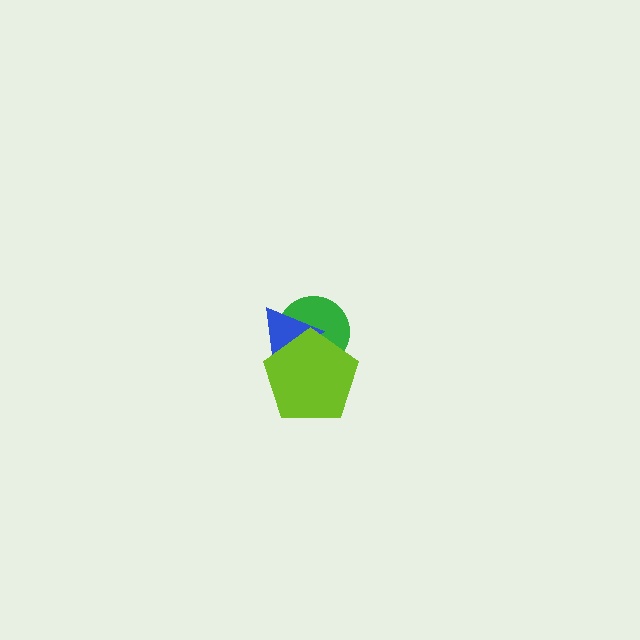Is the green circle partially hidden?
Yes, it is partially covered by another shape.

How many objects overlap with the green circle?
2 objects overlap with the green circle.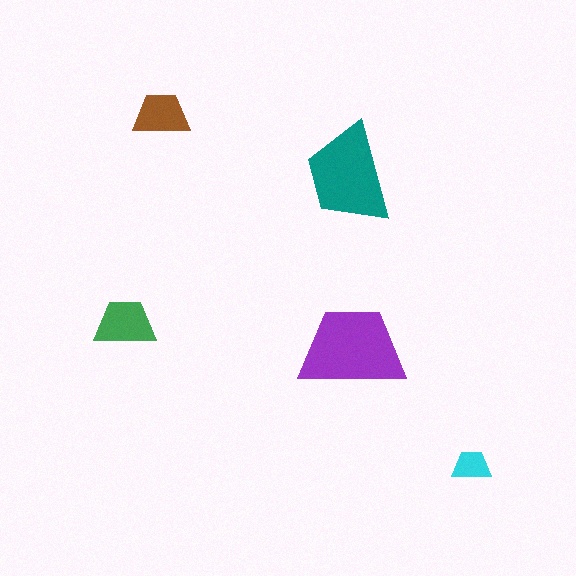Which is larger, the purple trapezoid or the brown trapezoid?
The purple one.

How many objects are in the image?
There are 5 objects in the image.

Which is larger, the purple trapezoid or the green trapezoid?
The purple one.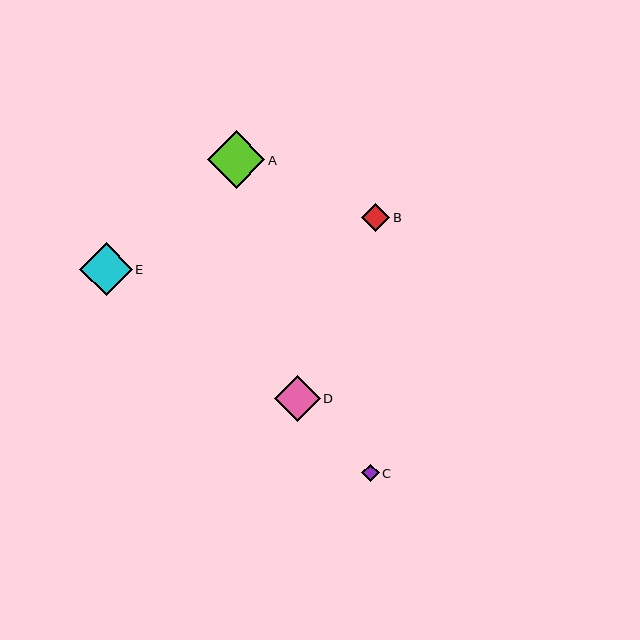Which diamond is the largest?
Diamond A is the largest with a size of approximately 58 pixels.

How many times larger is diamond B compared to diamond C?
Diamond B is approximately 1.6 times the size of diamond C.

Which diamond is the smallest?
Diamond C is the smallest with a size of approximately 18 pixels.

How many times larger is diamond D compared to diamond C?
Diamond D is approximately 2.6 times the size of diamond C.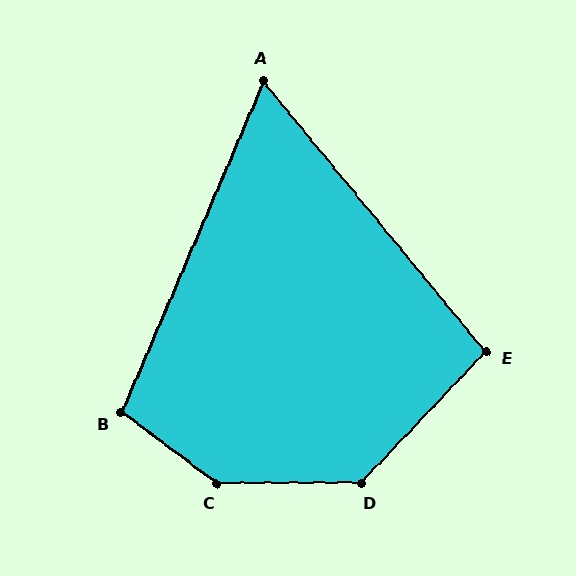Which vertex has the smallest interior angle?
A, at approximately 63 degrees.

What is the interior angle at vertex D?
Approximately 134 degrees (obtuse).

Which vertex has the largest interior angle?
C, at approximately 143 degrees.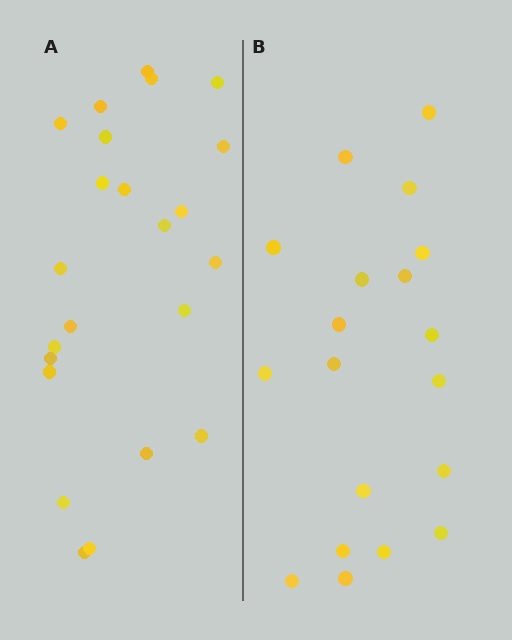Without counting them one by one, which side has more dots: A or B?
Region A (the left region) has more dots.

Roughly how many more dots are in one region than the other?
Region A has about 4 more dots than region B.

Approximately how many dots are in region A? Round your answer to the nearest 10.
About 20 dots. (The exact count is 23, which rounds to 20.)